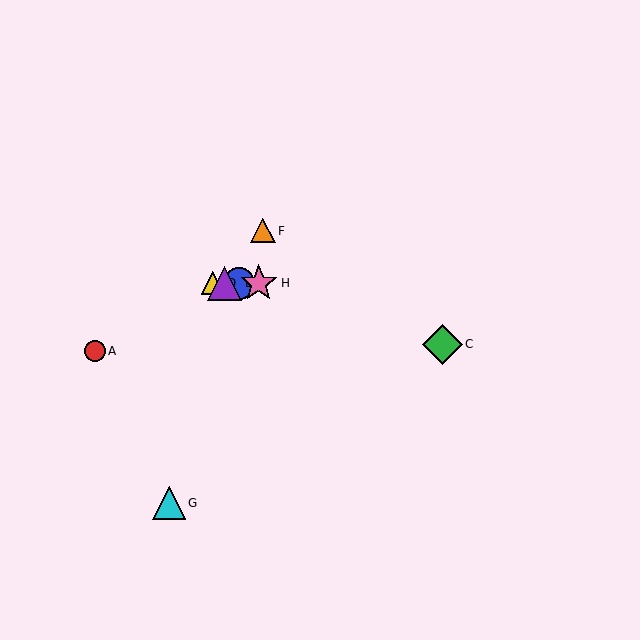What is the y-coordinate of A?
Object A is at y≈351.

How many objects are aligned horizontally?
4 objects (B, D, E, H) are aligned horizontally.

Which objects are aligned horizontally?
Objects B, D, E, H are aligned horizontally.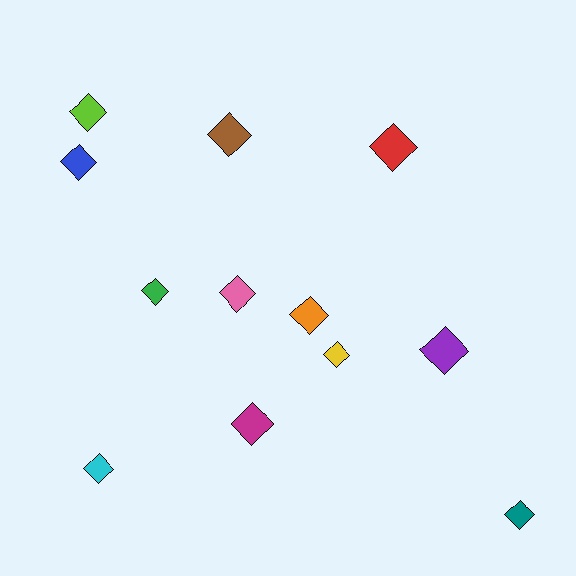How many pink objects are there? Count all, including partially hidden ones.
There is 1 pink object.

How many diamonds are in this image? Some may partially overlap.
There are 12 diamonds.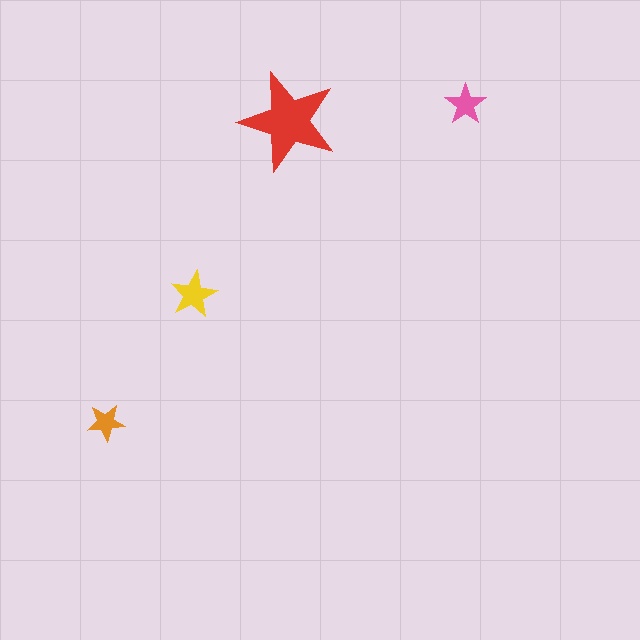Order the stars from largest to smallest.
the red one, the yellow one, the pink one, the orange one.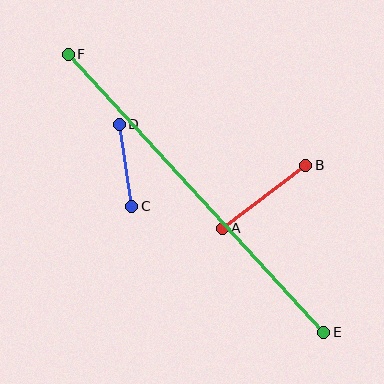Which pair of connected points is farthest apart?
Points E and F are farthest apart.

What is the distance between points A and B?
The distance is approximately 104 pixels.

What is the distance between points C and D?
The distance is approximately 83 pixels.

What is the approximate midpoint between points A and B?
The midpoint is at approximately (264, 197) pixels.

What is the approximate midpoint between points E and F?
The midpoint is at approximately (196, 193) pixels.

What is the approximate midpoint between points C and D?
The midpoint is at approximately (125, 165) pixels.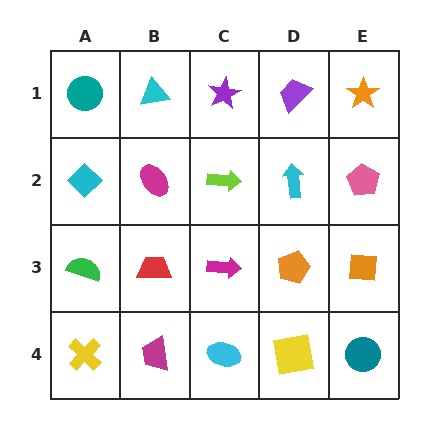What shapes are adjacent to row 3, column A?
A cyan diamond (row 2, column A), a yellow cross (row 4, column A), a red trapezoid (row 3, column B).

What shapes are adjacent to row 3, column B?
A magenta ellipse (row 2, column B), a magenta trapezoid (row 4, column B), a green semicircle (row 3, column A), a magenta arrow (row 3, column C).